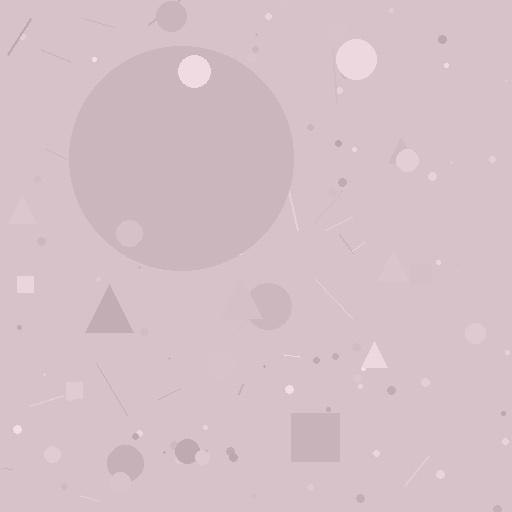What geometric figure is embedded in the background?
A circle is embedded in the background.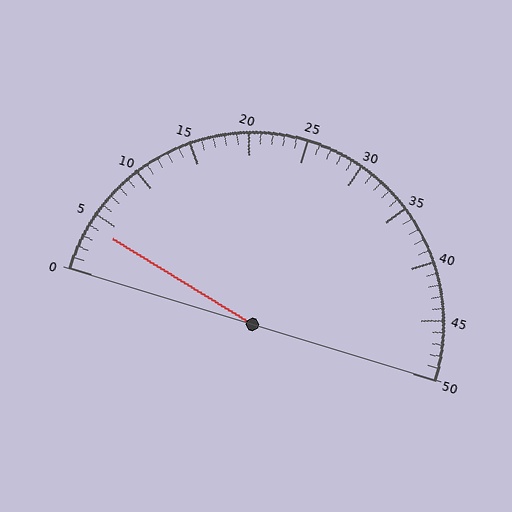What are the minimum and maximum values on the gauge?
The gauge ranges from 0 to 50.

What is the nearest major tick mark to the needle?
The nearest major tick mark is 5.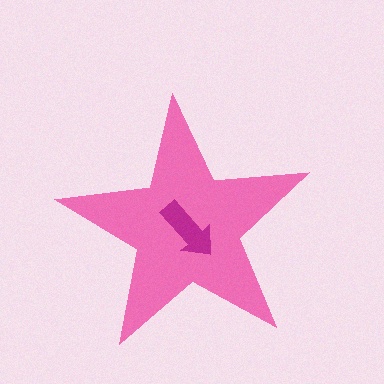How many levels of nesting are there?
2.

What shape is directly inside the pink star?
The magenta arrow.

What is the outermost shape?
The pink star.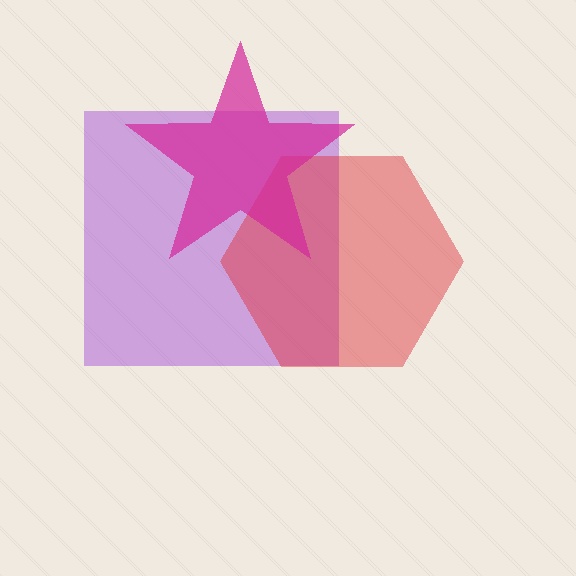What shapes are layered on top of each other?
The layered shapes are: a purple square, a red hexagon, a magenta star.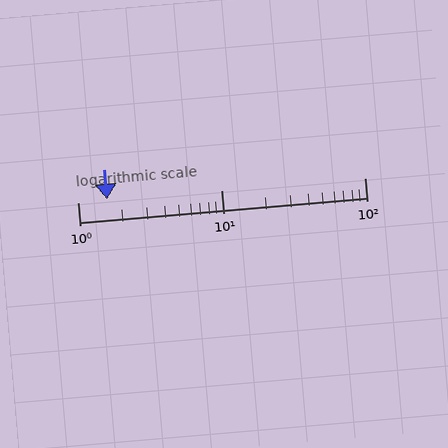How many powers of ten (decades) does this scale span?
The scale spans 2 decades, from 1 to 100.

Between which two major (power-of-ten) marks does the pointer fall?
The pointer is between 1 and 10.